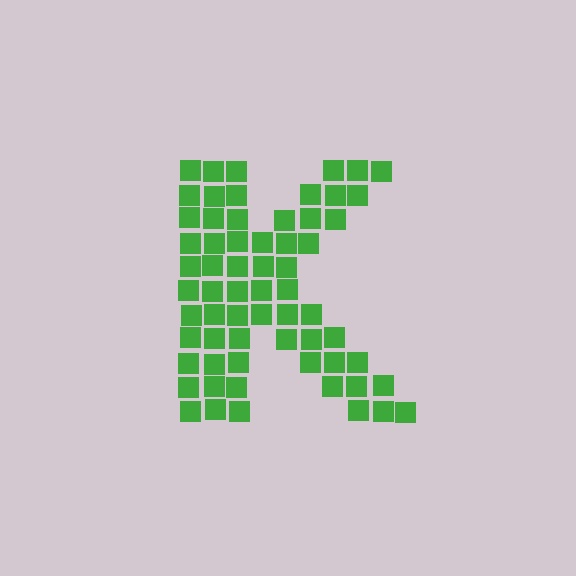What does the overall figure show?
The overall figure shows the letter K.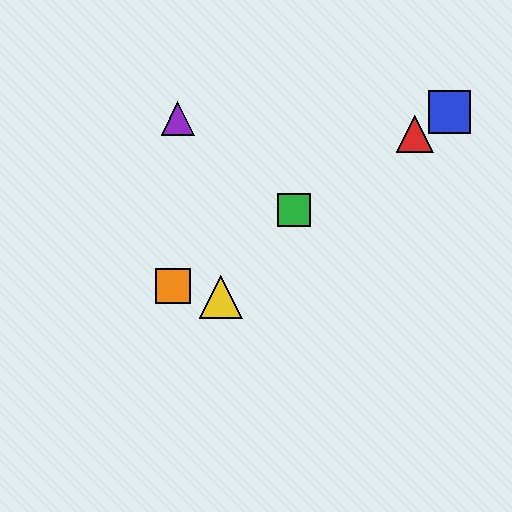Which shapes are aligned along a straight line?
The red triangle, the blue square, the green square, the orange square are aligned along a straight line.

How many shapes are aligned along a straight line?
4 shapes (the red triangle, the blue square, the green square, the orange square) are aligned along a straight line.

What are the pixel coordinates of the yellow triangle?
The yellow triangle is at (221, 297).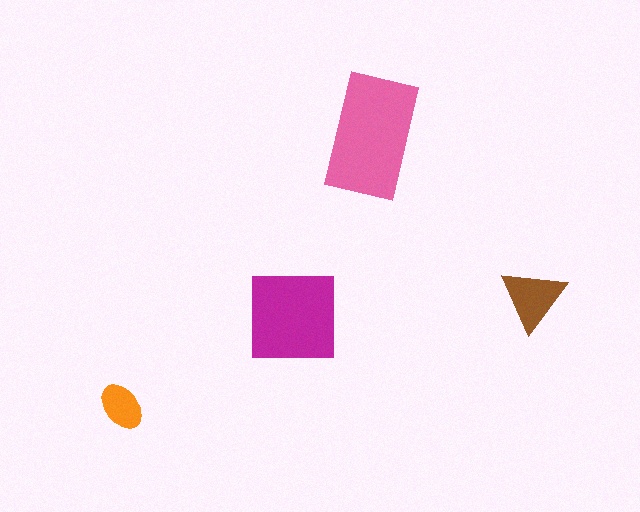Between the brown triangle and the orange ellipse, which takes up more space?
The brown triangle.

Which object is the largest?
The pink rectangle.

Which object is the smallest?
The orange ellipse.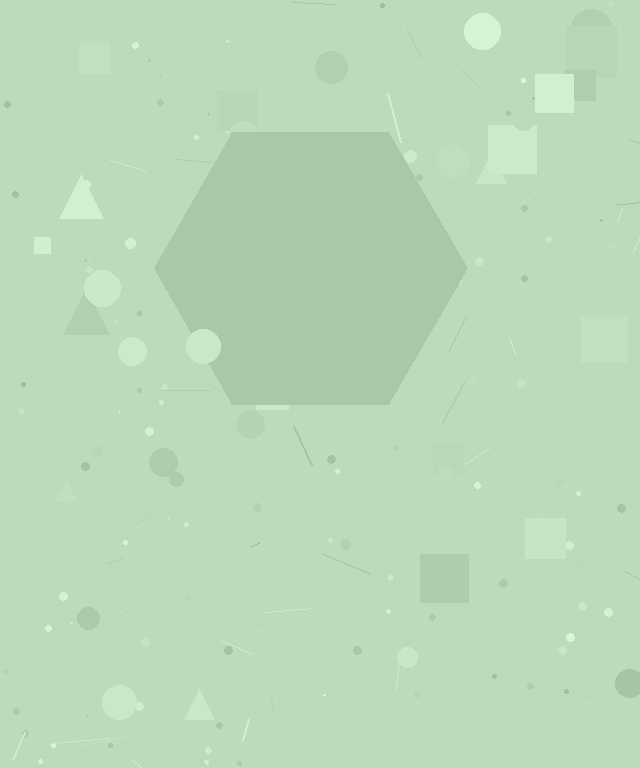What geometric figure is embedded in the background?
A hexagon is embedded in the background.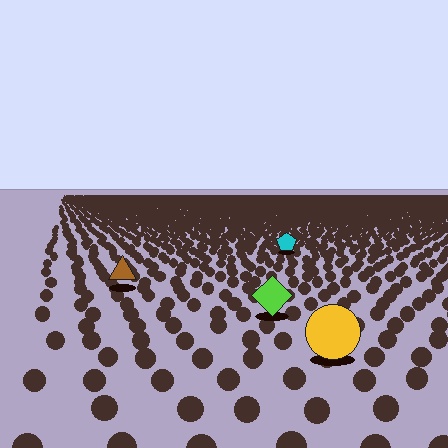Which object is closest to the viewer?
The yellow circle is closest. The texture marks near it are larger and more spread out.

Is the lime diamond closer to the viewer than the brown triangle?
Yes. The lime diamond is closer — you can tell from the texture gradient: the ground texture is coarser near it.